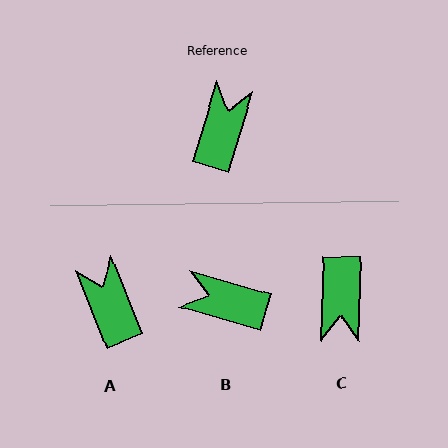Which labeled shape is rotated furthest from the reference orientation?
C, about 165 degrees away.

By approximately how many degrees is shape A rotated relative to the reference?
Approximately 39 degrees counter-clockwise.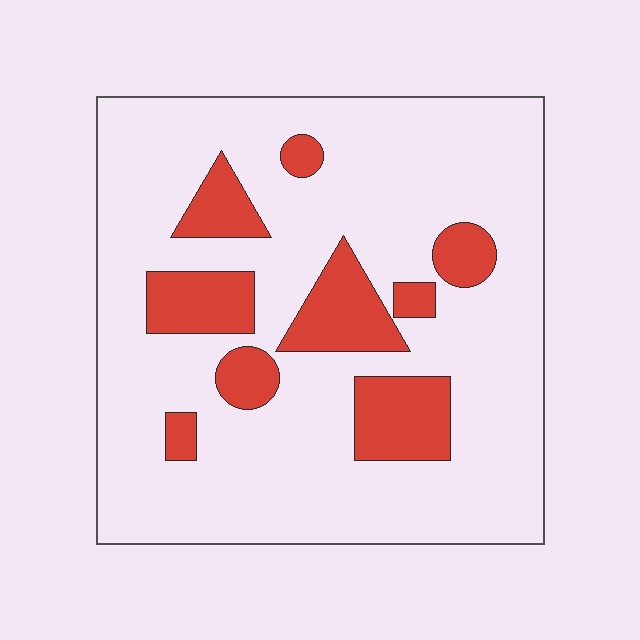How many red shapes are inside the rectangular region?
9.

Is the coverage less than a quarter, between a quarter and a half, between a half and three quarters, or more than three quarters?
Less than a quarter.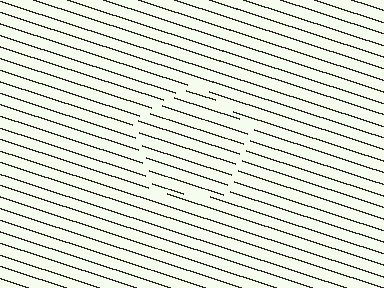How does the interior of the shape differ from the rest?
The interior of the shape contains the same grating, shifted by half a period — the contour is defined by the phase discontinuity where line-ends from the inner and outer gratings abut.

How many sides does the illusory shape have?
5 sides — the line-ends trace a pentagon.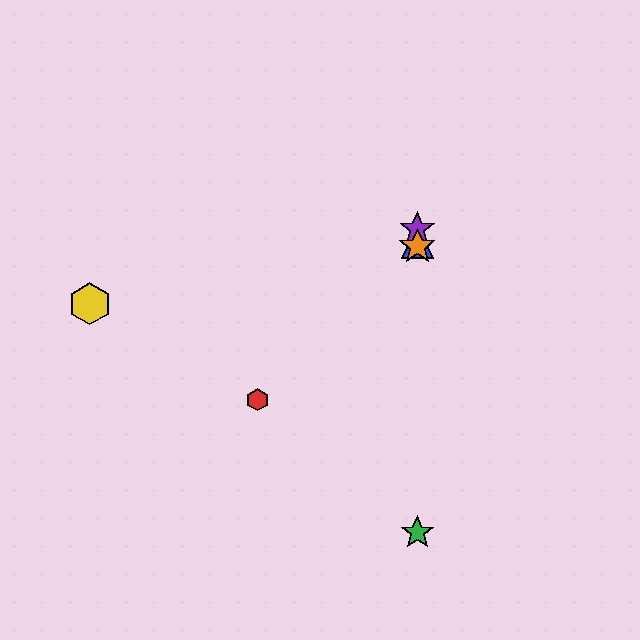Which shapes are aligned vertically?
The blue triangle, the green star, the purple star, the orange star are aligned vertically.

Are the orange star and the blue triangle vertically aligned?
Yes, both are at x≈417.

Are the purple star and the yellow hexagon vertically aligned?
No, the purple star is at x≈417 and the yellow hexagon is at x≈90.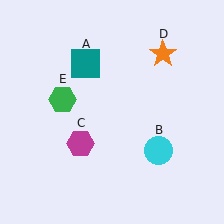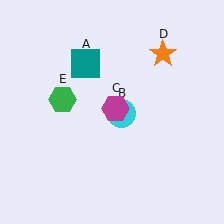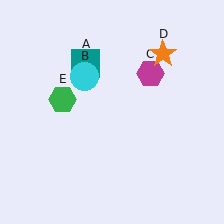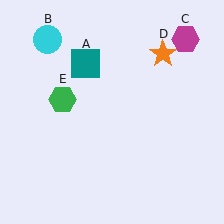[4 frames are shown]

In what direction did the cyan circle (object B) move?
The cyan circle (object B) moved up and to the left.